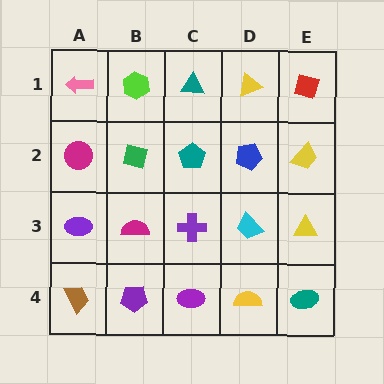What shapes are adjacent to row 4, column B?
A magenta semicircle (row 3, column B), a brown trapezoid (row 4, column A), a purple ellipse (row 4, column C).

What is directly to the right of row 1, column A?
A lime hexagon.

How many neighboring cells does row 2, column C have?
4.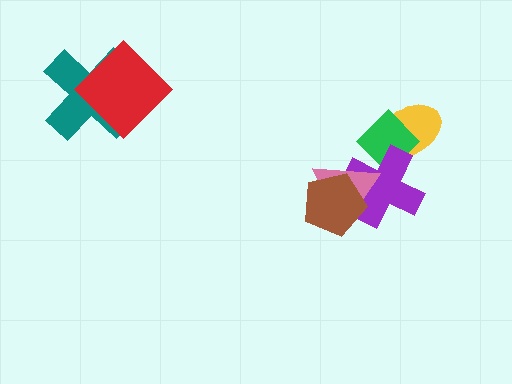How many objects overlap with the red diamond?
1 object overlaps with the red diamond.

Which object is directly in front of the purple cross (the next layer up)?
The pink triangle is directly in front of the purple cross.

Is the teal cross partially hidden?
Yes, it is partially covered by another shape.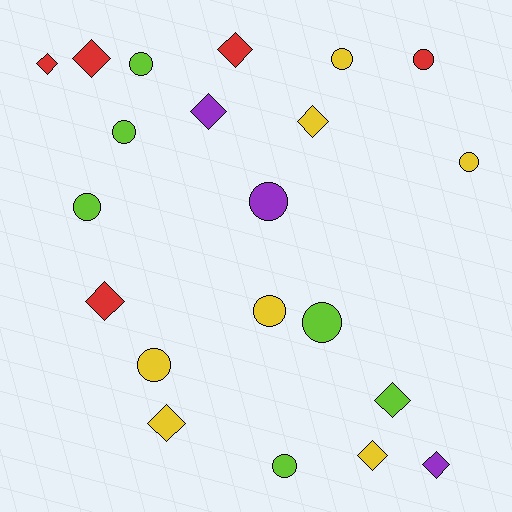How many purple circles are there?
There is 1 purple circle.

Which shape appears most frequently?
Circle, with 11 objects.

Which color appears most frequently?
Yellow, with 7 objects.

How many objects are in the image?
There are 21 objects.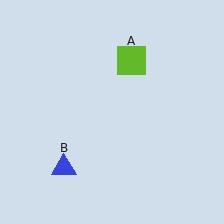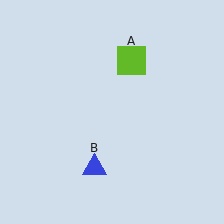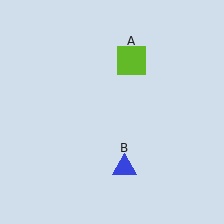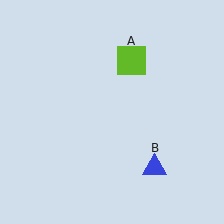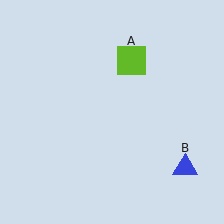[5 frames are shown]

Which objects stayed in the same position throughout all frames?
Lime square (object A) remained stationary.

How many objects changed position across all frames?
1 object changed position: blue triangle (object B).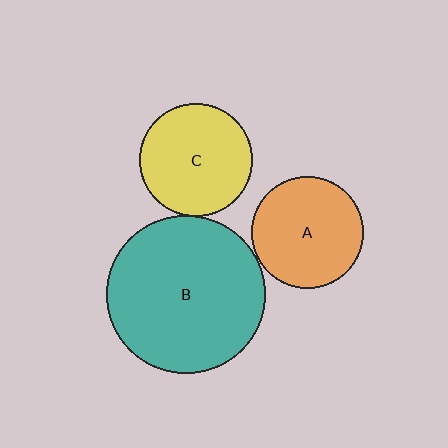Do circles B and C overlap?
Yes.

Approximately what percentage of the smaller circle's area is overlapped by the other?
Approximately 5%.